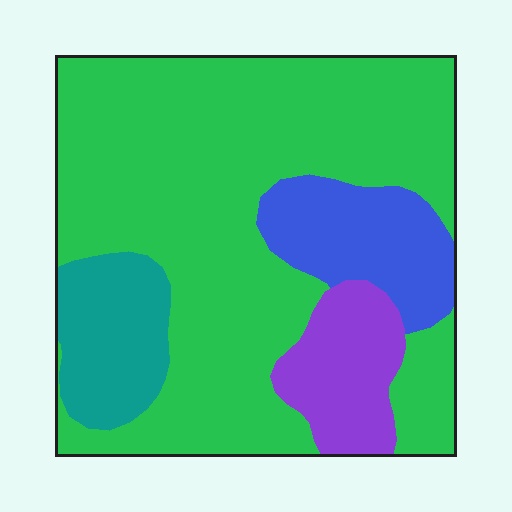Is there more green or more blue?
Green.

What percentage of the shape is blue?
Blue covers roughly 10% of the shape.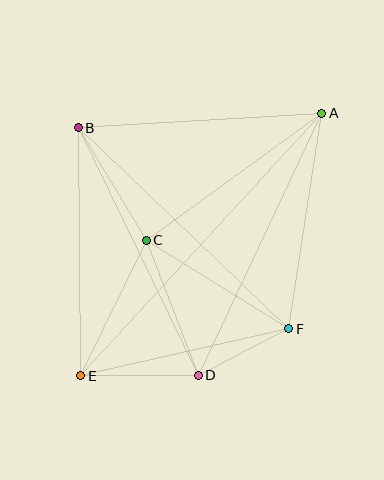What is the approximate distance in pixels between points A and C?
The distance between A and C is approximately 216 pixels.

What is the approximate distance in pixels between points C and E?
The distance between C and E is approximately 151 pixels.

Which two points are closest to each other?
Points D and F are closest to each other.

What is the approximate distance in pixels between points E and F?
The distance between E and F is approximately 213 pixels.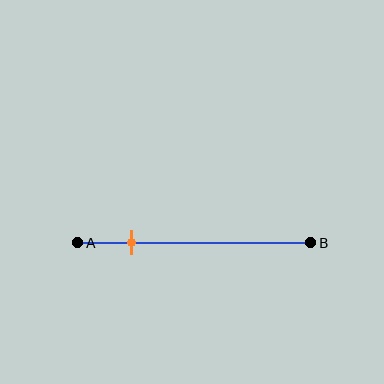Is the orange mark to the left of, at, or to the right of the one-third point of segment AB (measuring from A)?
The orange mark is to the left of the one-third point of segment AB.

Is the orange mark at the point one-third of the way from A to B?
No, the mark is at about 25% from A, not at the 33% one-third point.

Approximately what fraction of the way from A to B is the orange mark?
The orange mark is approximately 25% of the way from A to B.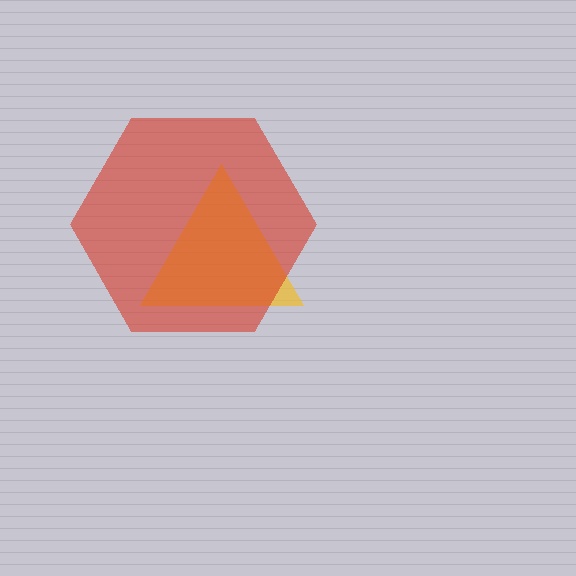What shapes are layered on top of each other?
The layered shapes are: a yellow triangle, a red hexagon.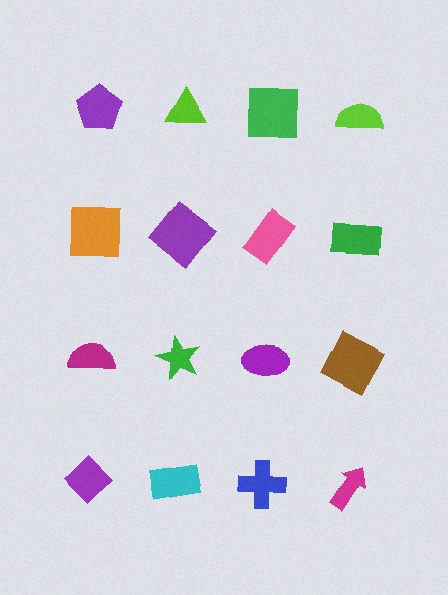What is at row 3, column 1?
A magenta semicircle.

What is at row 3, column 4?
A brown square.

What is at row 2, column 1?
An orange square.